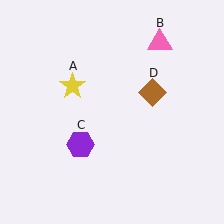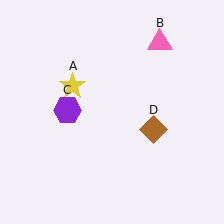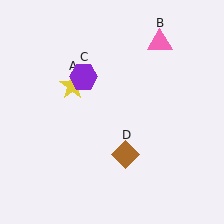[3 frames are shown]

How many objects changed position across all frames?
2 objects changed position: purple hexagon (object C), brown diamond (object D).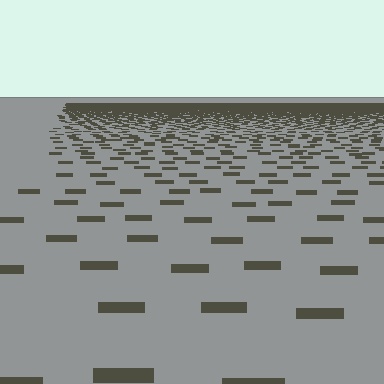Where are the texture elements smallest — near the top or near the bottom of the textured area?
Near the top.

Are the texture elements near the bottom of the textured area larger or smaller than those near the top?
Larger. Near the bottom, elements are closer to the viewer and appear at a bigger on-screen size.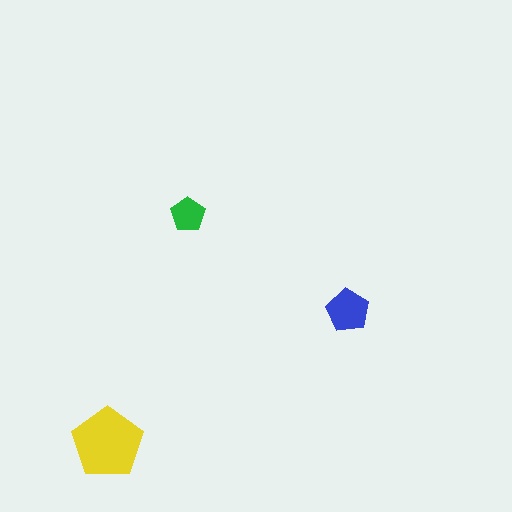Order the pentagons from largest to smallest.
the yellow one, the blue one, the green one.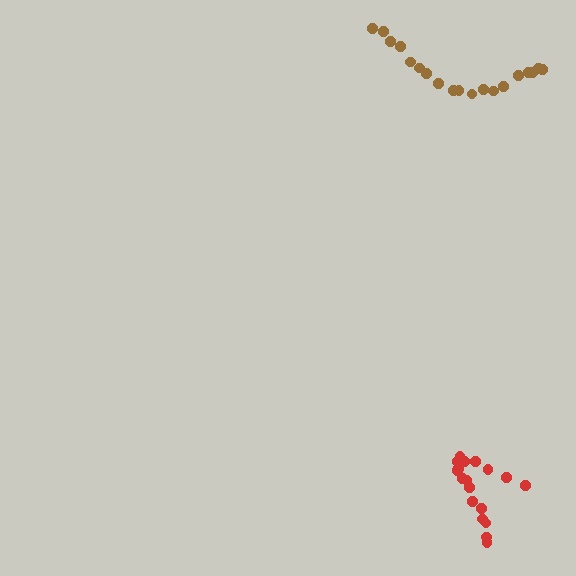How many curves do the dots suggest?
There are 2 distinct paths.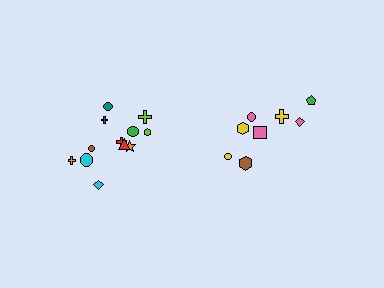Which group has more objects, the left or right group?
The left group.